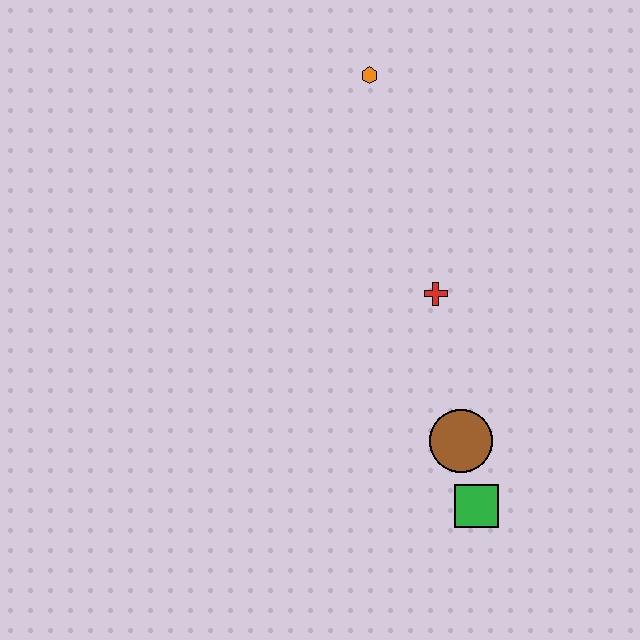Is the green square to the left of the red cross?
No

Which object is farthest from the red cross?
The orange hexagon is farthest from the red cross.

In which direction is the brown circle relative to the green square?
The brown circle is above the green square.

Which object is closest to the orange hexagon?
The red cross is closest to the orange hexagon.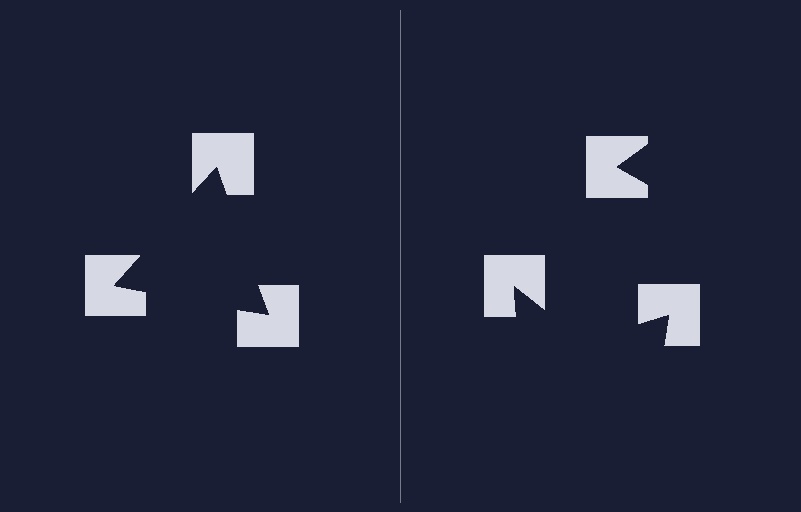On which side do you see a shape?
An illusory triangle appears on the left side. On the right side the wedge cuts are rotated, so no coherent shape forms.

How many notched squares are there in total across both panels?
6 — 3 on each side.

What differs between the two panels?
The notched squares are positioned identically on both sides; only the wedge orientations differ. On the left they align to a triangle; on the right they are misaligned.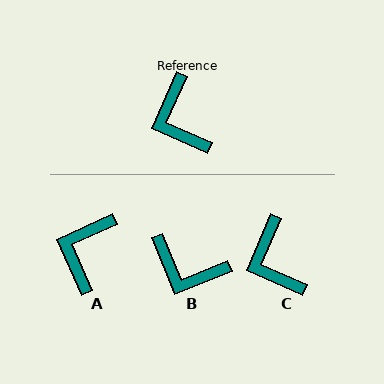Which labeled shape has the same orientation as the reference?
C.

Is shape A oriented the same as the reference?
No, it is off by about 42 degrees.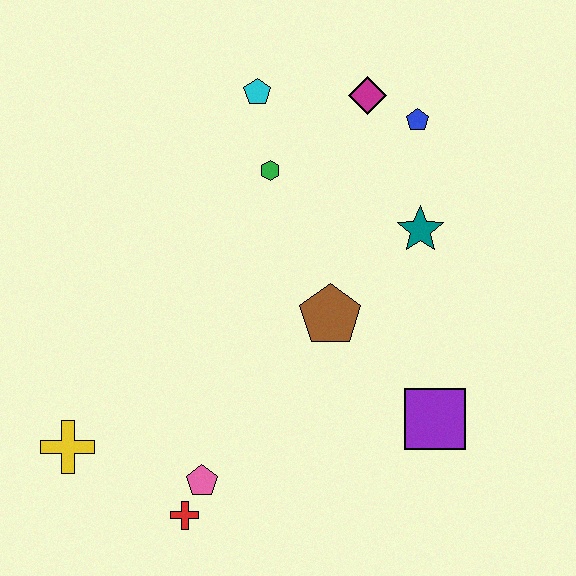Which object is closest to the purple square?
The brown pentagon is closest to the purple square.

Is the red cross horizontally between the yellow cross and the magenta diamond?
Yes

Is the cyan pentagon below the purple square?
No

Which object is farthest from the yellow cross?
The blue pentagon is farthest from the yellow cross.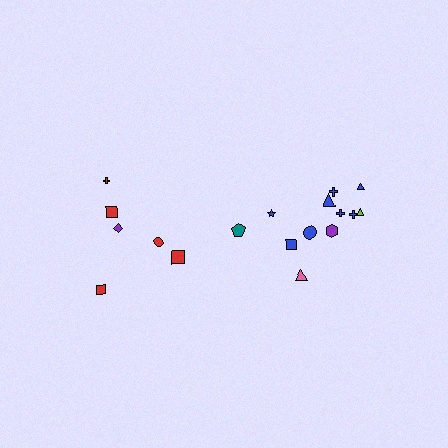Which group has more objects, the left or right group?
The right group.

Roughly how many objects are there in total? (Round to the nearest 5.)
Roughly 20 objects in total.